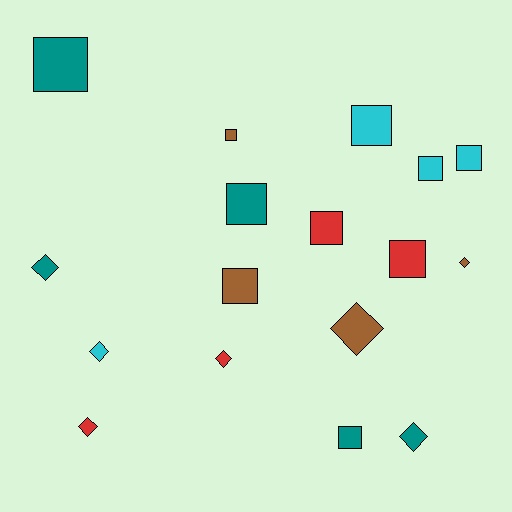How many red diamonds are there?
There are 2 red diamonds.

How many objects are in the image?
There are 17 objects.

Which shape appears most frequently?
Square, with 10 objects.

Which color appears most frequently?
Teal, with 5 objects.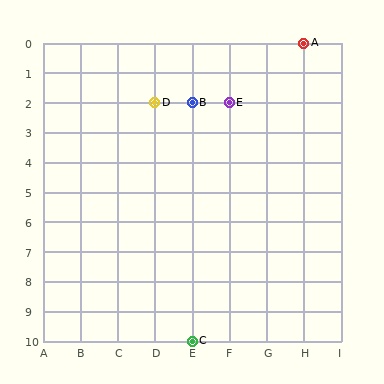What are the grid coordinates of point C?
Point C is at grid coordinates (E, 10).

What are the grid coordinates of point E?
Point E is at grid coordinates (F, 2).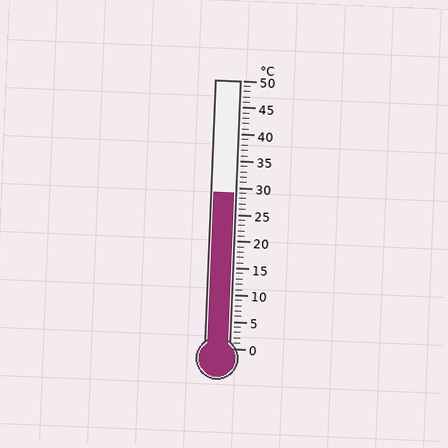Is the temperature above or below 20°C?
The temperature is above 20°C.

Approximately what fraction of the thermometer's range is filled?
The thermometer is filled to approximately 60% of its range.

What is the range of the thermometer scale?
The thermometer scale ranges from 0°C to 50°C.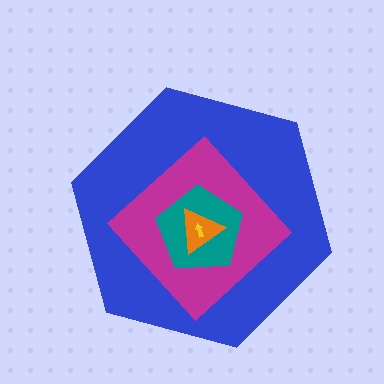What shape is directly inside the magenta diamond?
The teal pentagon.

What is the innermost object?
The yellow arrow.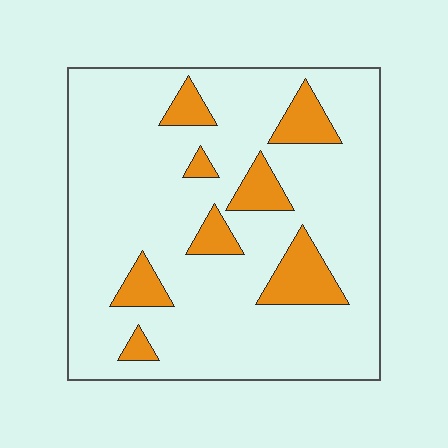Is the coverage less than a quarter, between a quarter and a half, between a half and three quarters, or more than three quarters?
Less than a quarter.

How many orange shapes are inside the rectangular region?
8.